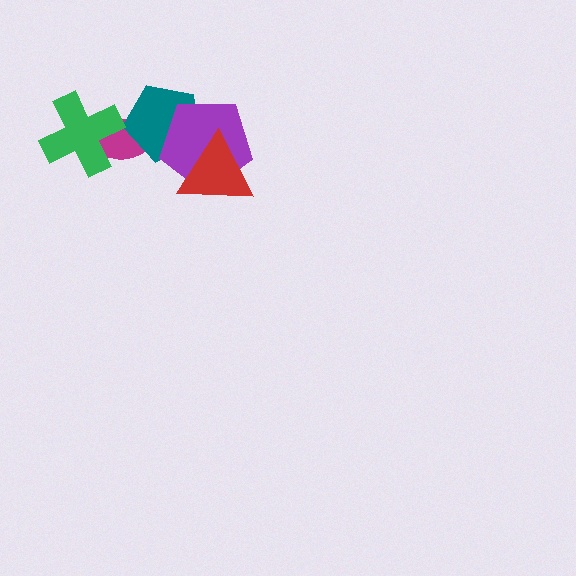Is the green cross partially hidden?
No, no other shape covers it.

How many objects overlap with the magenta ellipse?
2 objects overlap with the magenta ellipse.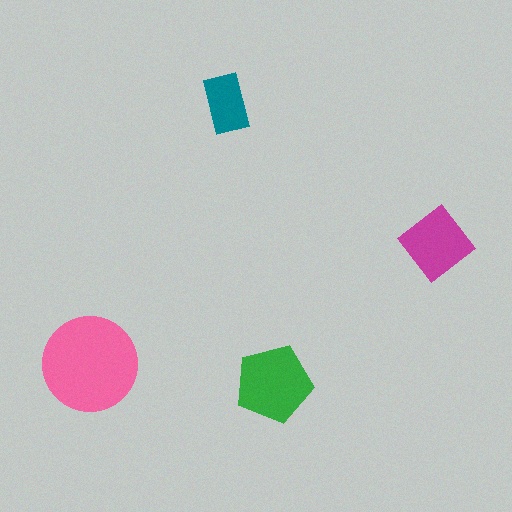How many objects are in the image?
There are 4 objects in the image.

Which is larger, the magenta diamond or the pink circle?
The pink circle.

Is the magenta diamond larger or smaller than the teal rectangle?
Larger.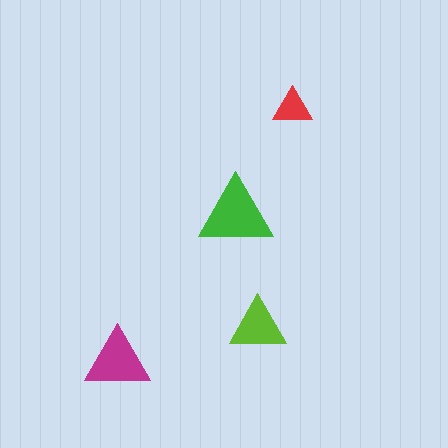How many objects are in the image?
There are 4 objects in the image.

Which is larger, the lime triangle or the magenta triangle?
The magenta one.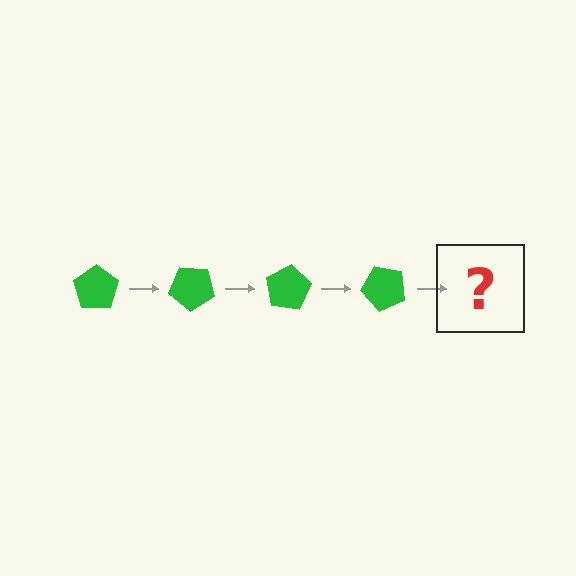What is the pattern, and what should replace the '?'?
The pattern is that the pentagon rotates 40 degrees each step. The '?' should be a green pentagon rotated 160 degrees.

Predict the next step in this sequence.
The next step is a green pentagon rotated 160 degrees.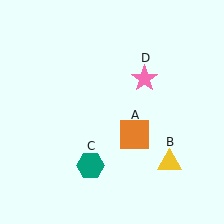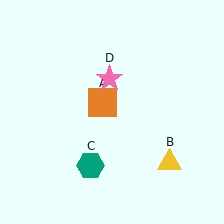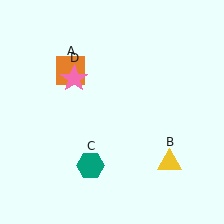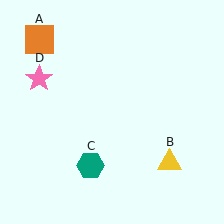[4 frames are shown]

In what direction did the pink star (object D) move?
The pink star (object D) moved left.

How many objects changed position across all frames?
2 objects changed position: orange square (object A), pink star (object D).